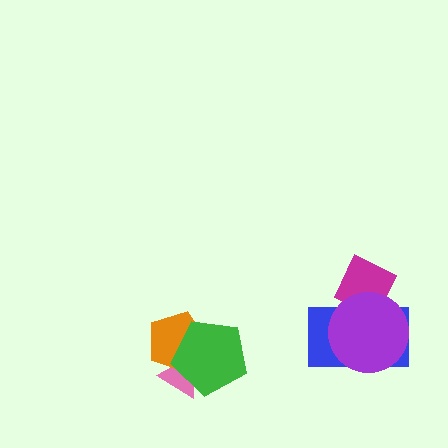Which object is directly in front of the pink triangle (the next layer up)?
The orange pentagon is directly in front of the pink triangle.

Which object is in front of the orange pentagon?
The green pentagon is in front of the orange pentagon.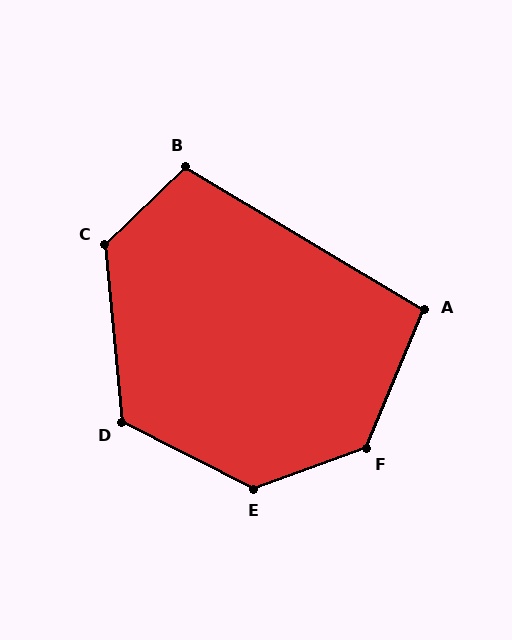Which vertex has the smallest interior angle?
A, at approximately 98 degrees.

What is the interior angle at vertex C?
Approximately 129 degrees (obtuse).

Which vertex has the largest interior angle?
E, at approximately 133 degrees.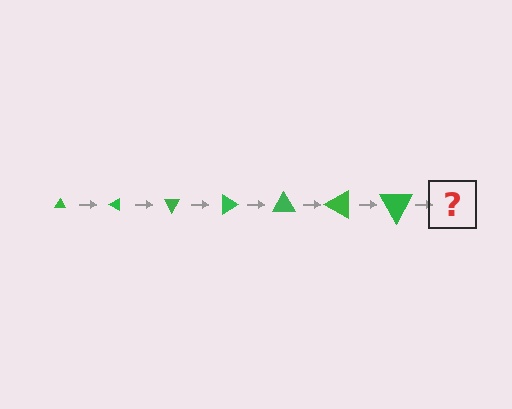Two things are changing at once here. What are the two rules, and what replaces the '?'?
The two rules are that the triangle grows larger each step and it rotates 30 degrees each step. The '?' should be a triangle, larger than the previous one and rotated 210 degrees from the start.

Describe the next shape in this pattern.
It should be a triangle, larger than the previous one and rotated 210 degrees from the start.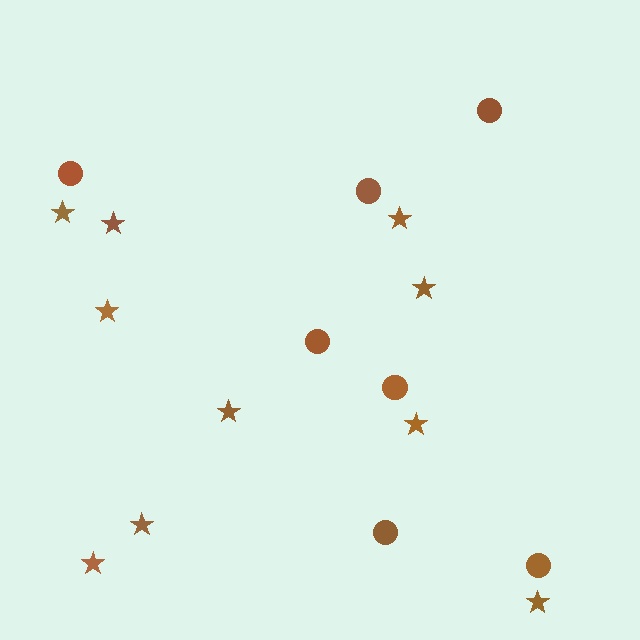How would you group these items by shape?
There are 2 groups: one group of circles (7) and one group of stars (10).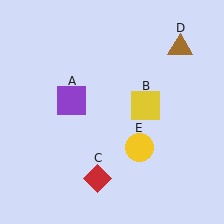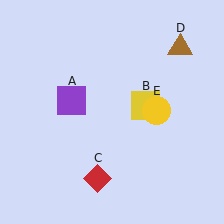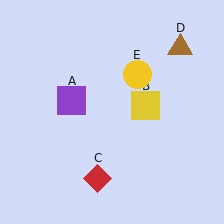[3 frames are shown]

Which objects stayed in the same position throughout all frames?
Purple square (object A) and yellow square (object B) and red diamond (object C) and brown triangle (object D) remained stationary.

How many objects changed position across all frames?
1 object changed position: yellow circle (object E).